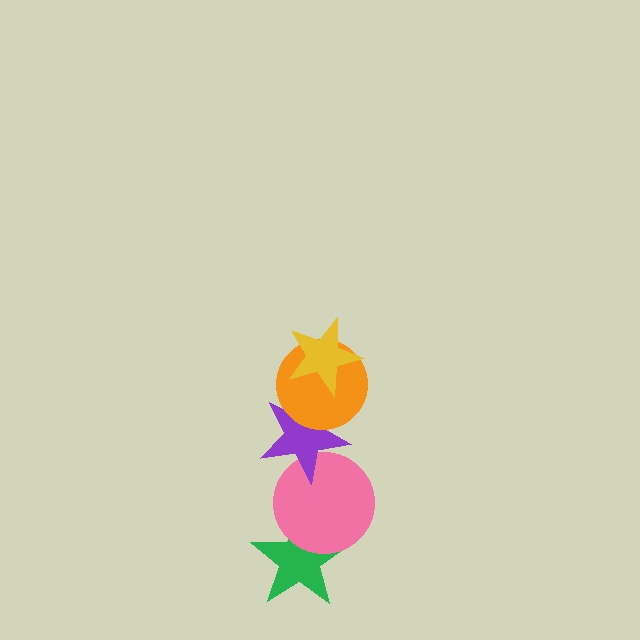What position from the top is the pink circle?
The pink circle is 4th from the top.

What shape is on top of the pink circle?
The purple star is on top of the pink circle.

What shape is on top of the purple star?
The orange circle is on top of the purple star.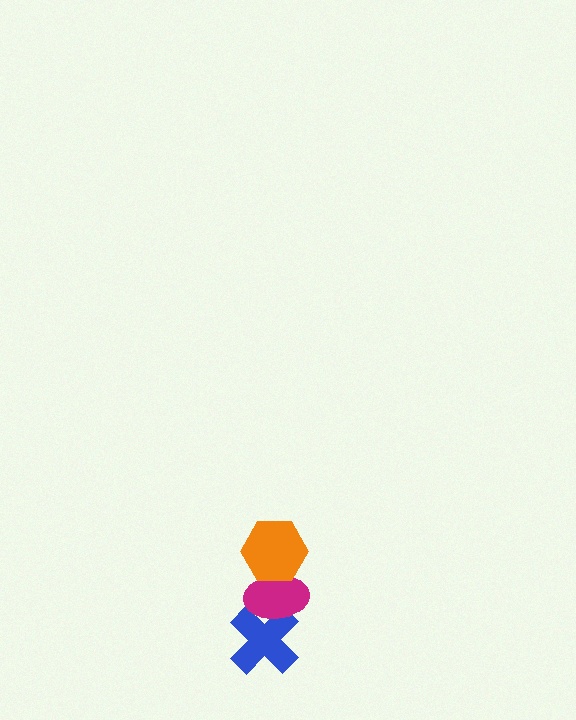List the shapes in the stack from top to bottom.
From top to bottom: the orange hexagon, the magenta ellipse, the blue cross.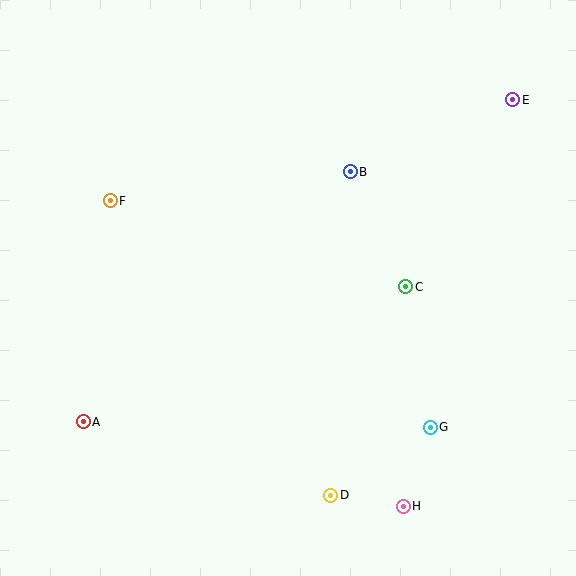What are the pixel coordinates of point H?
Point H is at (403, 506).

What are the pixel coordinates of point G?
Point G is at (430, 427).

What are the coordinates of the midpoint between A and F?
The midpoint between A and F is at (97, 311).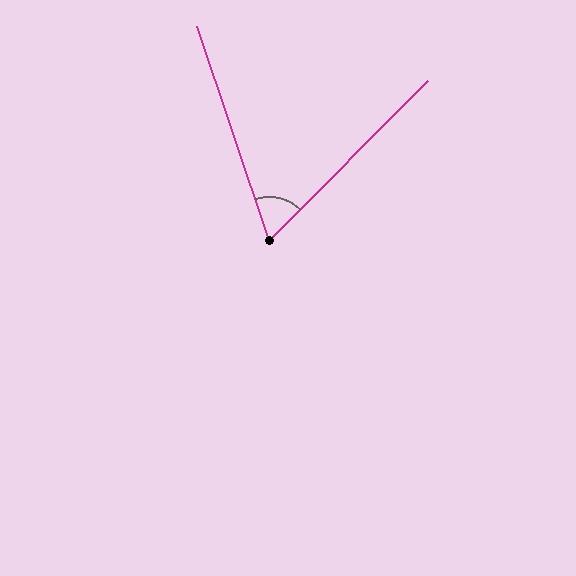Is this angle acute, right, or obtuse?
It is acute.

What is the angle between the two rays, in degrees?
Approximately 63 degrees.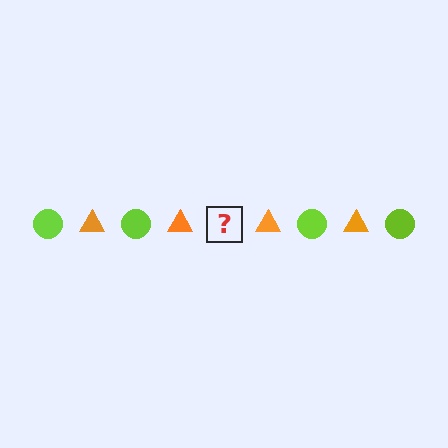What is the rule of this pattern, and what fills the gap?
The rule is that the pattern alternates between lime circle and orange triangle. The gap should be filled with a lime circle.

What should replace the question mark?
The question mark should be replaced with a lime circle.